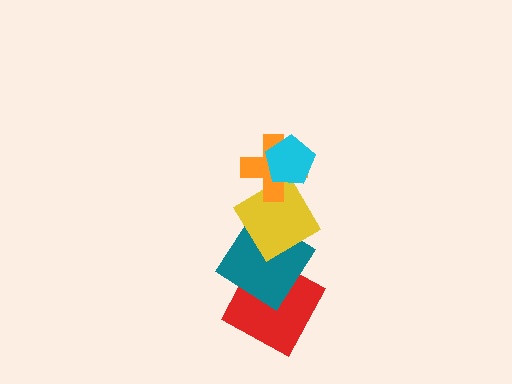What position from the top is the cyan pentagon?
The cyan pentagon is 1st from the top.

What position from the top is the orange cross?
The orange cross is 2nd from the top.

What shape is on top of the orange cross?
The cyan pentagon is on top of the orange cross.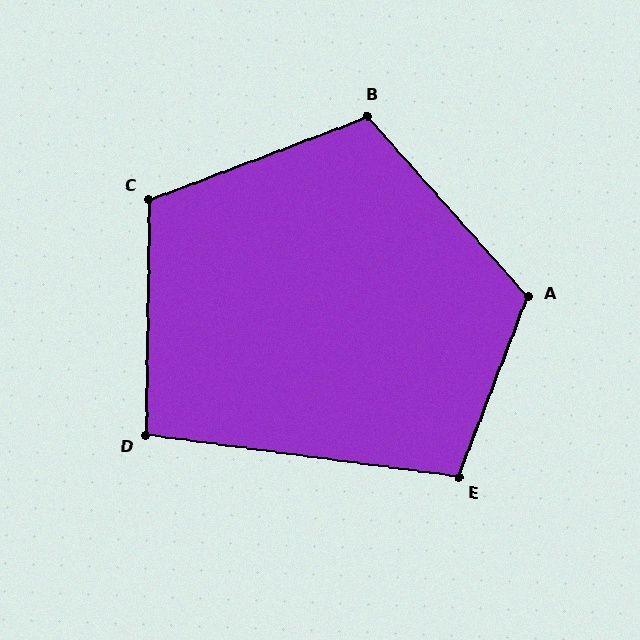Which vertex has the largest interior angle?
A, at approximately 117 degrees.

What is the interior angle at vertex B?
Approximately 111 degrees (obtuse).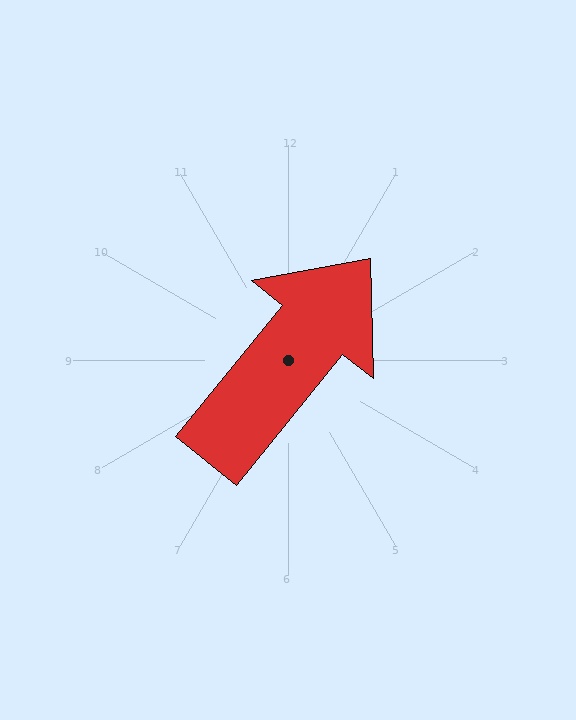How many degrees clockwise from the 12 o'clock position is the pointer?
Approximately 39 degrees.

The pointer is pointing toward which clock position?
Roughly 1 o'clock.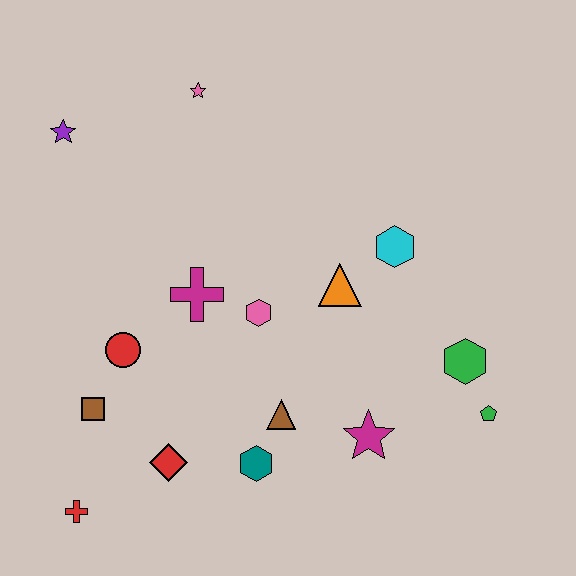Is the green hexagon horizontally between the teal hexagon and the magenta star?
No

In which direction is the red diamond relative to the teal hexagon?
The red diamond is to the left of the teal hexagon.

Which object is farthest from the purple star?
The green pentagon is farthest from the purple star.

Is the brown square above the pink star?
No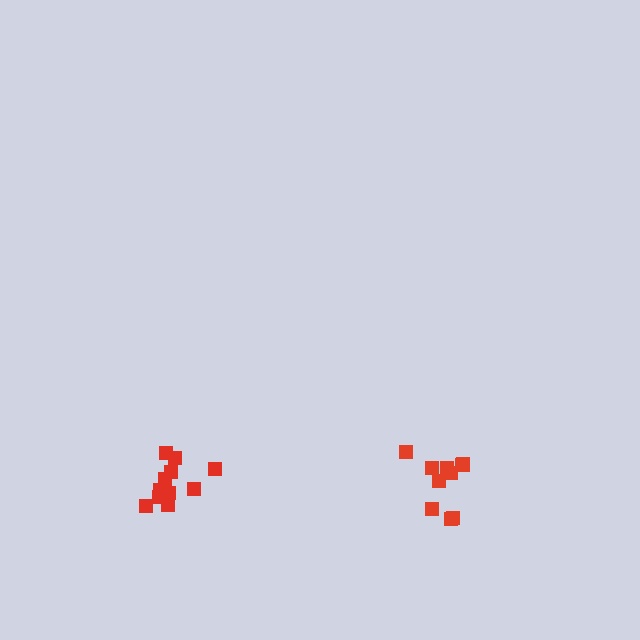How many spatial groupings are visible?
There are 2 spatial groupings.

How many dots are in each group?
Group 1: 10 dots, Group 2: 11 dots (21 total).